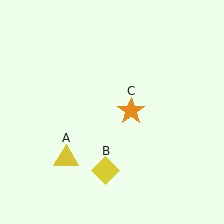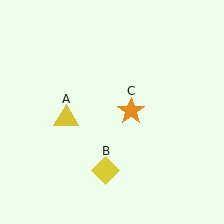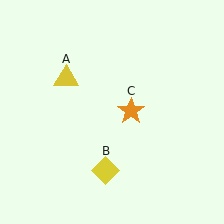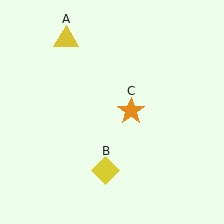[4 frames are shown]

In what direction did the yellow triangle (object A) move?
The yellow triangle (object A) moved up.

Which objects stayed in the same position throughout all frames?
Yellow diamond (object B) and orange star (object C) remained stationary.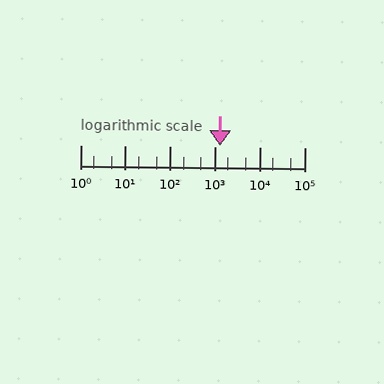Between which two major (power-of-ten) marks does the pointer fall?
The pointer is between 1000 and 10000.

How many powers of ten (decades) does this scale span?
The scale spans 5 decades, from 1 to 100000.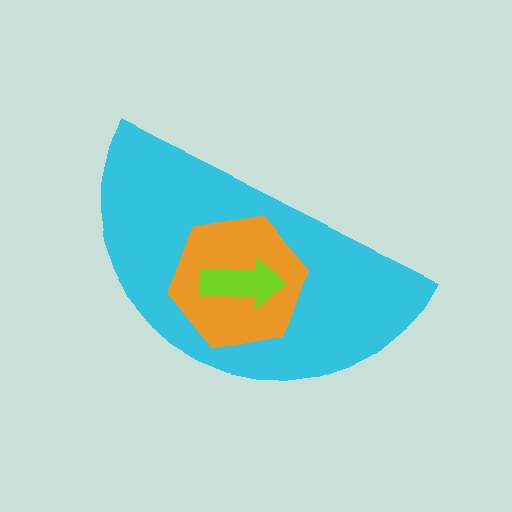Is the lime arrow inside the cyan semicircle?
Yes.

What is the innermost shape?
The lime arrow.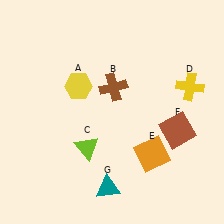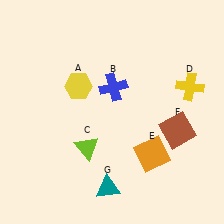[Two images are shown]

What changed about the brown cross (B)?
In Image 1, B is brown. In Image 2, it changed to blue.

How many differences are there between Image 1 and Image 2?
There is 1 difference between the two images.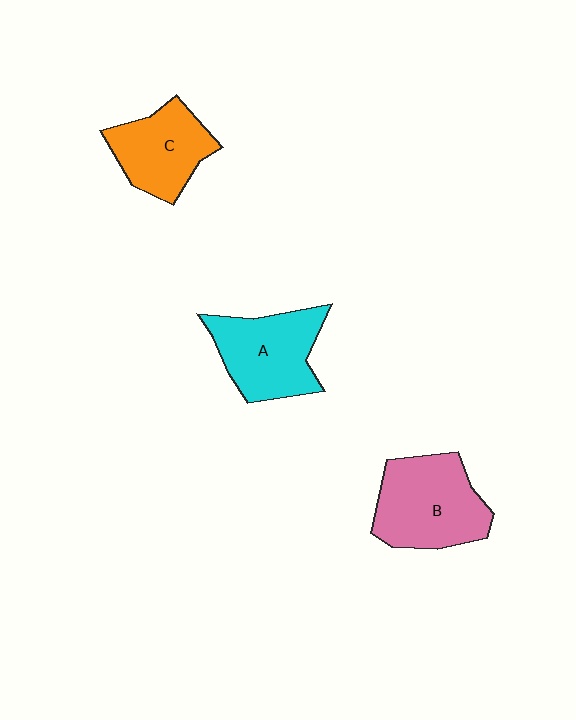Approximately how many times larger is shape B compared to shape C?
Approximately 1.3 times.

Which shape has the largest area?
Shape B (pink).